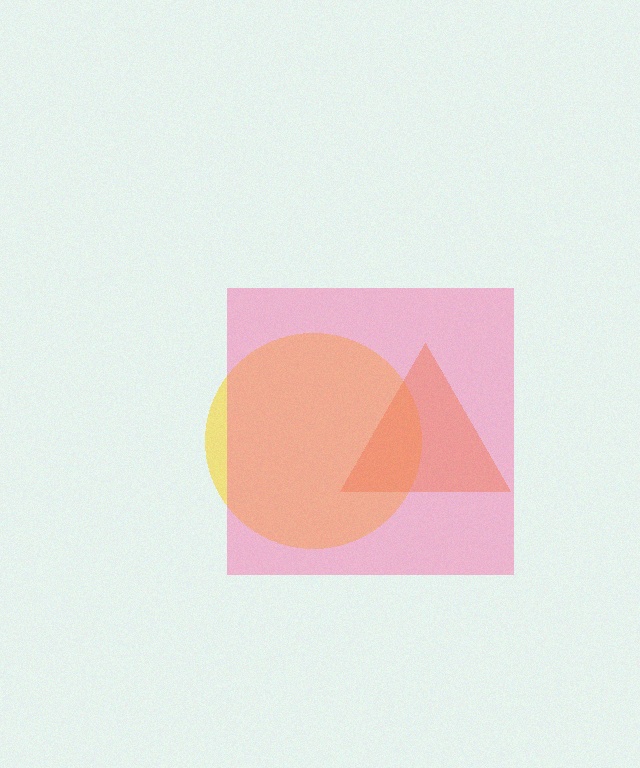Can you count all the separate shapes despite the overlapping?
Yes, there are 3 separate shapes.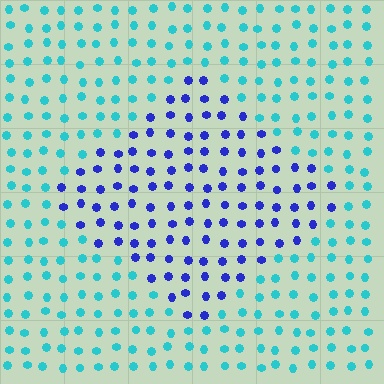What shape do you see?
I see a diamond.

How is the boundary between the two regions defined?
The boundary is defined purely by a slight shift in hue (about 57 degrees). Spacing, size, and orientation are identical on both sides.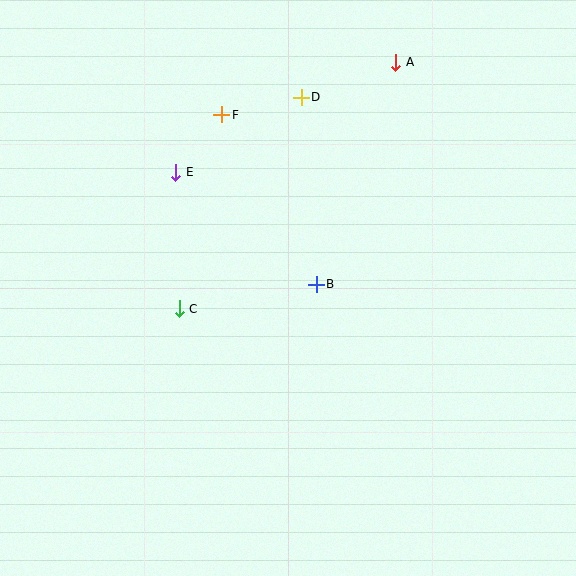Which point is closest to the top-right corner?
Point A is closest to the top-right corner.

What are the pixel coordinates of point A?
Point A is at (396, 62).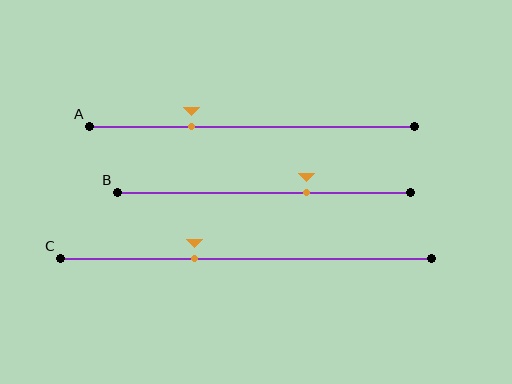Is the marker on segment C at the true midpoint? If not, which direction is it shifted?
No, the marker on segment C is shifted to the left by about 14% of the segment length.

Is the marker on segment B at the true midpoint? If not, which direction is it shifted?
No, the marker on segment B is shifted to the right by about 14% of the segment length.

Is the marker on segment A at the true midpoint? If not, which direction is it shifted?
No, the marker on segment A is shifted to the left by about 19% of the segment length.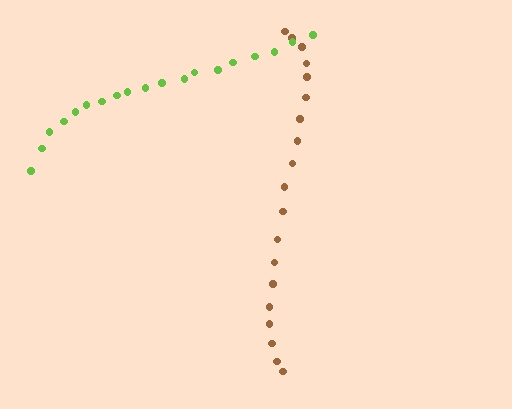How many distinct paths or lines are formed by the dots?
There are 2 distinct paths.